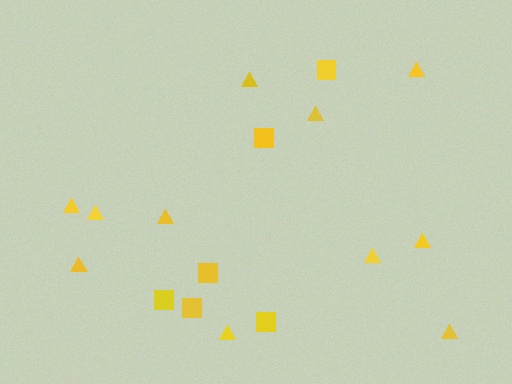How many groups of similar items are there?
There are 2 groups: one group of triangles (11) and one group of squares (6).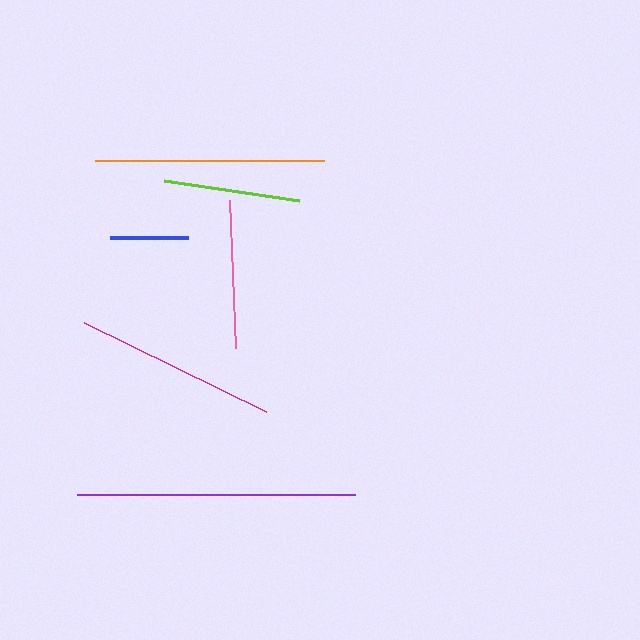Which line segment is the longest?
The purple line is the longest at approximately 279 pixels.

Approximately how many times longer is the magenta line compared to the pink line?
The magenta line is approximately 1.4 times the length of the pink line.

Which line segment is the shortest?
The blue line is the shortest at approximately 78 pixels.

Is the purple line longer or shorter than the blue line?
The purple line is longer than the blue line.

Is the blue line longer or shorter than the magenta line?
The magenta line is longer than the blue line.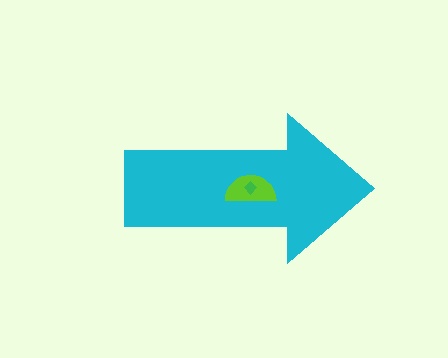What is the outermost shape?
The cyan arrow.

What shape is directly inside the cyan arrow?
The lime semicircle.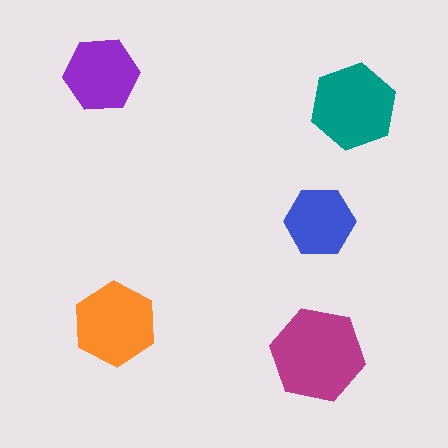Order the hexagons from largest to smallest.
the magenta one, the teal one, the orange one, the purple one, the blue one.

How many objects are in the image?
There are 5 objects in the image.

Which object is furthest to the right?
The teal hexagon is rightmost.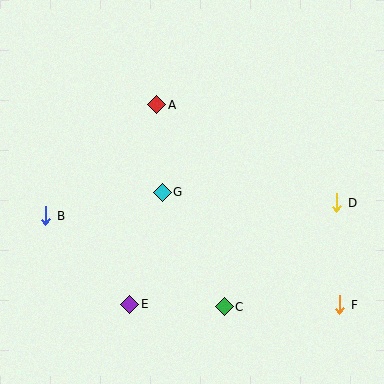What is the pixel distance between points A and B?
The distance between A and B is 157 pixels.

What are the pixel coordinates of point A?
Point A is at (157, 105).